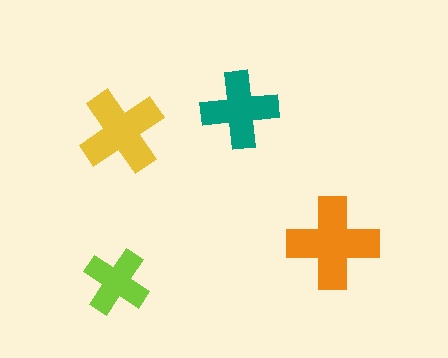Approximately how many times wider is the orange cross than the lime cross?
About 1.5 times wider.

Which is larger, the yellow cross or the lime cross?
The yellow one.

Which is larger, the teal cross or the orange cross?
The orange one.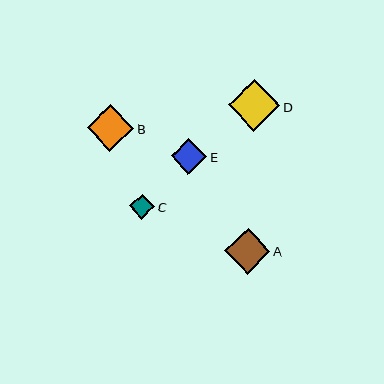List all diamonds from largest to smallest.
From largest to smallest: D, B, A, E, C.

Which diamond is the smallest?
Diamond C is the smallest with a size of approximately 25 pixels.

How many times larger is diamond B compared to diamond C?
Diamond B is approximately 1.8 times the size of diamond C.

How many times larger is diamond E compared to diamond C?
Diamond E is approximately 1.4 times the size of diamond C.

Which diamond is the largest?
Diamond D is the largest with a size of approximately 51 pixels.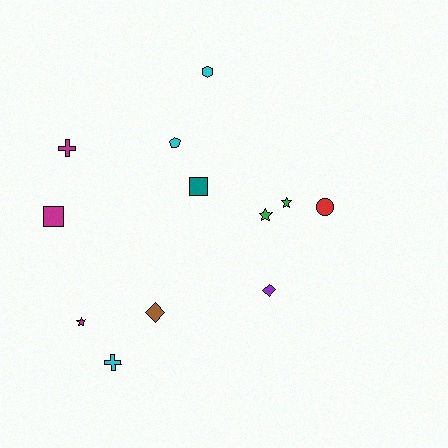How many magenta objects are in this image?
There are 3 magenta objects.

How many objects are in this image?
There are 12 objects.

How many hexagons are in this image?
There is 1 hexagon.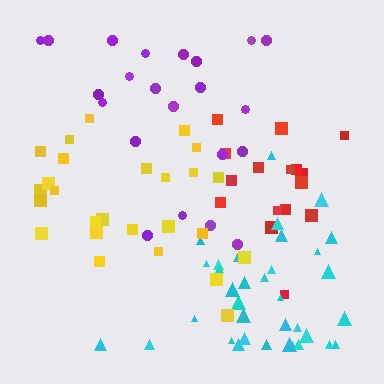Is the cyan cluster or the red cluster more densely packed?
Red.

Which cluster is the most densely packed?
Red.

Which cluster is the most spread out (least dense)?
Purple.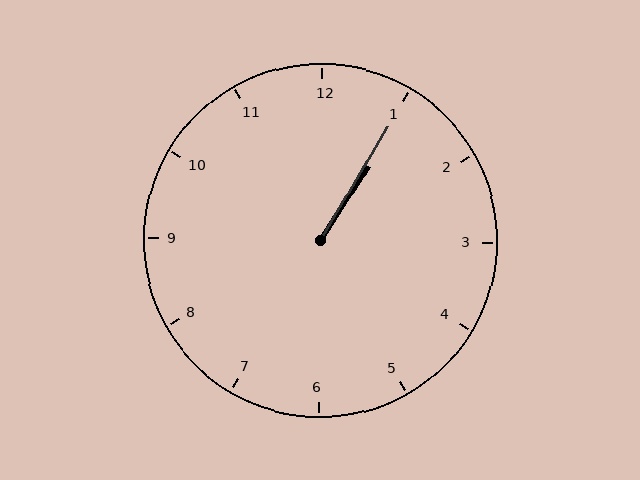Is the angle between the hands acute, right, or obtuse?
It is acute.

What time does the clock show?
1:05.